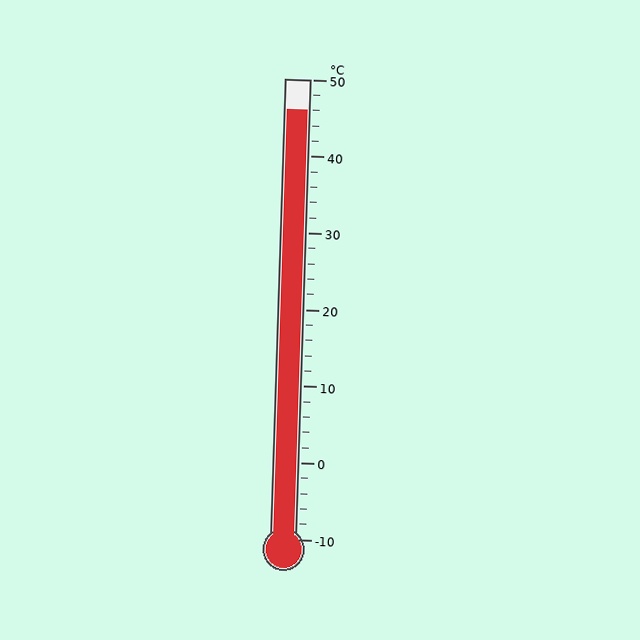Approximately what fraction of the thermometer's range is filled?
The thermometer is filled to approximately 95% of its range.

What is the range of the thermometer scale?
The thermometer scale ranges from -10°C to 50°C.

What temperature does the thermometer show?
The thermometer shows approximately 46°C.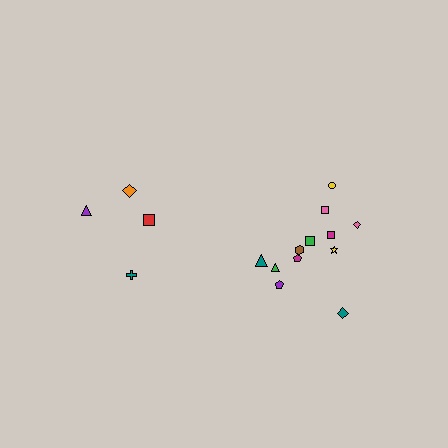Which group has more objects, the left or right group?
The right group.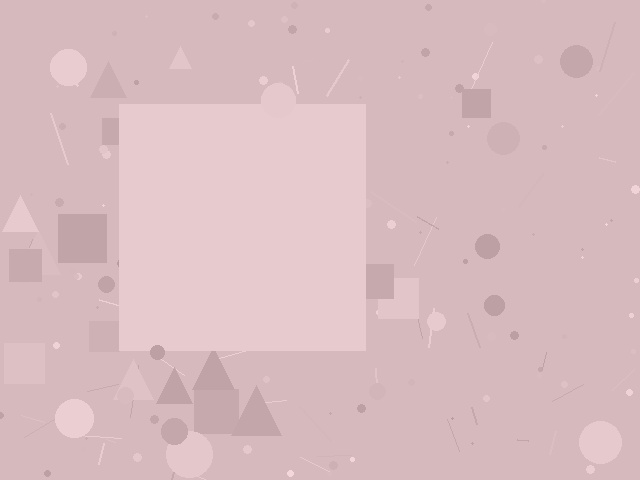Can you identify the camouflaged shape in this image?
The camouflaged shape is a square.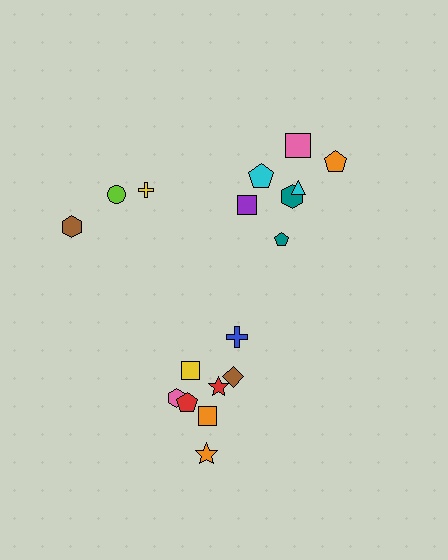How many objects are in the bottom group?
There are 8 objects.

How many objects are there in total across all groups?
There are 18 objects.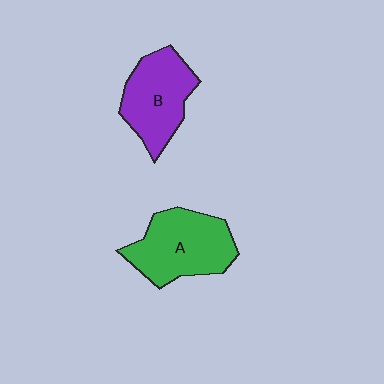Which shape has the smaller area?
Shape B (purple).